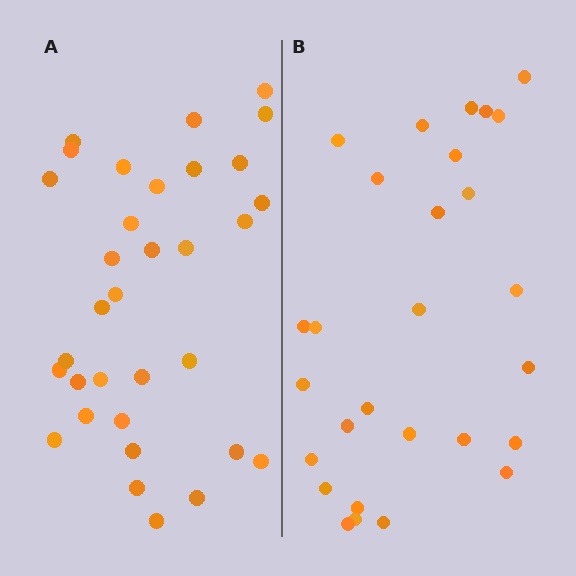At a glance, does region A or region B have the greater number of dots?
Region A (the left region) has more dots.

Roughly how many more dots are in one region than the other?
Region A has about 5 more dots than region B.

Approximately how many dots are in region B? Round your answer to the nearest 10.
About 30 dots. (The exact count is 28, which rounds to 30.)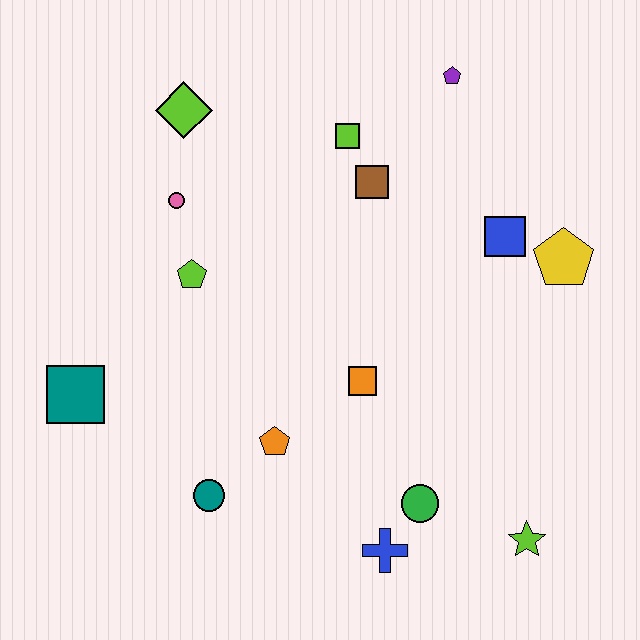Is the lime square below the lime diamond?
Yes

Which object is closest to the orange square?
The orange pentagon is closest to the orange square.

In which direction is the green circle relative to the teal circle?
The green circle is to the right of the teal circle.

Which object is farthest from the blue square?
The teal square is farthest from the blue square.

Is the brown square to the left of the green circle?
Yes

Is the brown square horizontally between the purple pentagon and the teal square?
Yes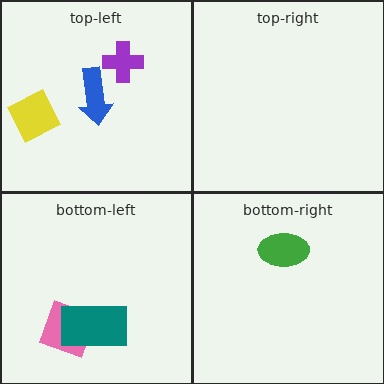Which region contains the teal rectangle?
The bottom-left region.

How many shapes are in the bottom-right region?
1.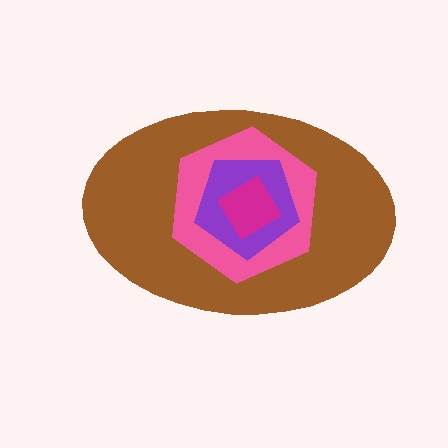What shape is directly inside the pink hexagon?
The purple pentagon.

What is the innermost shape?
The magenta diamond.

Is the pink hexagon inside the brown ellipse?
Yes.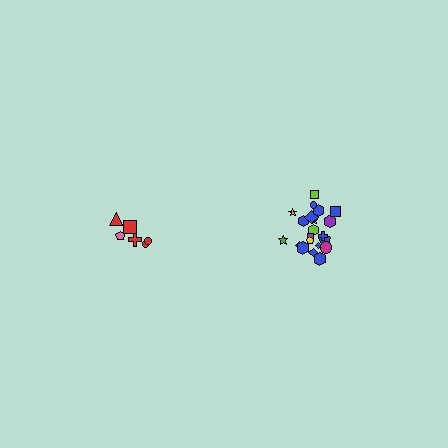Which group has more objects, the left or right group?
The right group.